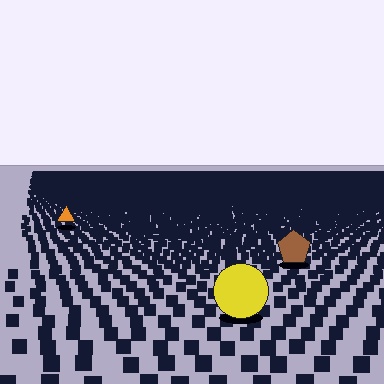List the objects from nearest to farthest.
From nearest to farthest: the yellow circle, the brown pentagon, the orange triangle.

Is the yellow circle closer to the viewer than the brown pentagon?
Yes. The yellow circle is closer — you can tell from the texture gradient: the ground texture is coarser near it.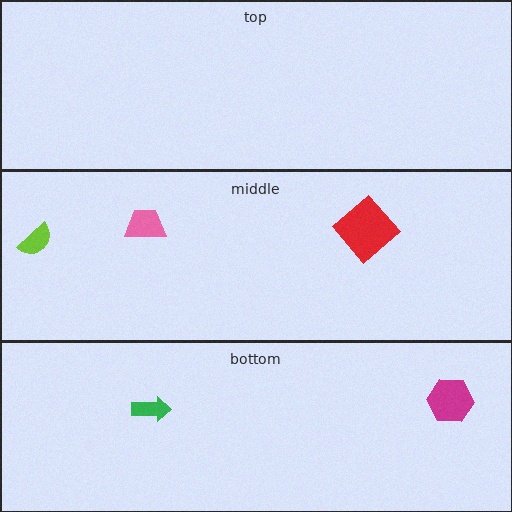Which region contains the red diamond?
The middle region.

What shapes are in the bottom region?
The magenta hexagon, the green arrow.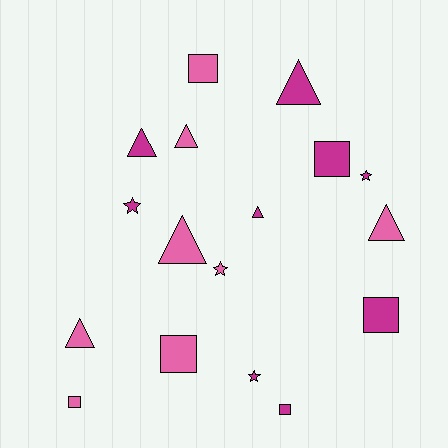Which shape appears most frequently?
Triangle, with 7 objects.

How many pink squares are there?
There are 3 pink squares.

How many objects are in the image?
There are 17 objects.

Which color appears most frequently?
Magenta, with 9 objects.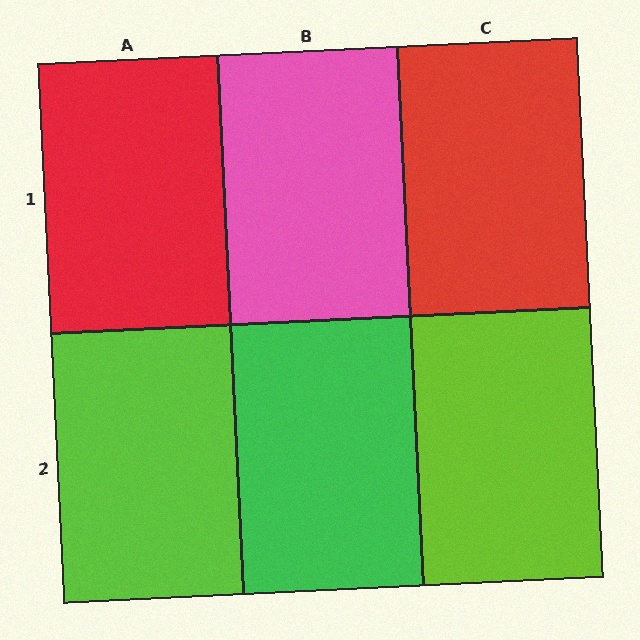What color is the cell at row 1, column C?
Red.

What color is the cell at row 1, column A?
Red.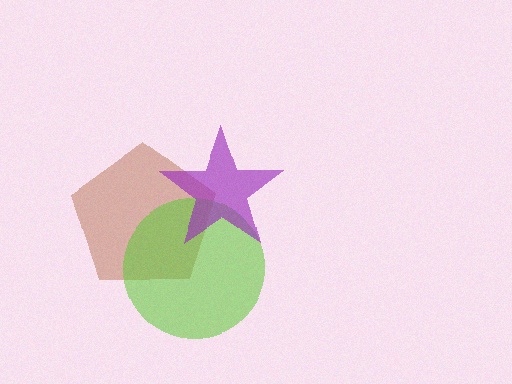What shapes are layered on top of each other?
The layered shapes are: a brown pentagon, a lime circle, a purple star.